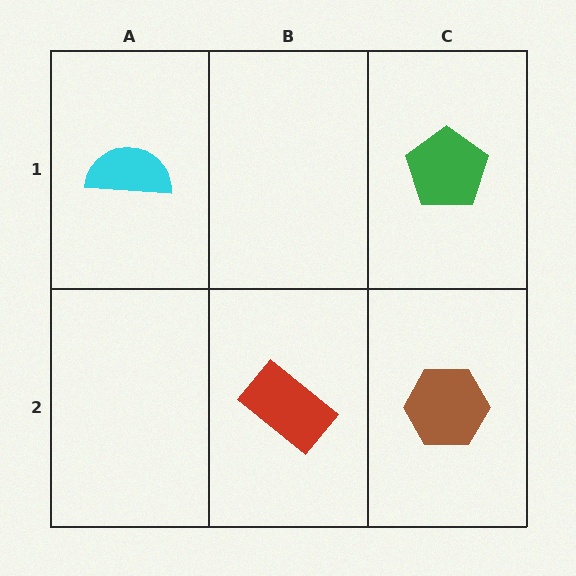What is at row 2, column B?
A red rectangle.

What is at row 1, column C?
A green pentagon.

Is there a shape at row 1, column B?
No, that cell is empty.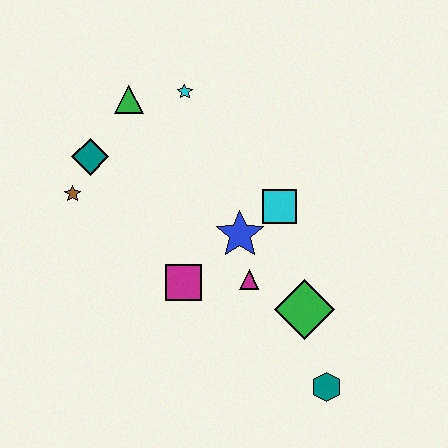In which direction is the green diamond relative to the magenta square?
The green diamond is to the right of the magenta square.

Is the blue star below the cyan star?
Yes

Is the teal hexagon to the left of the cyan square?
No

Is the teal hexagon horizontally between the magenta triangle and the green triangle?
No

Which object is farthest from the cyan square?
The brown star is farthest from the cyan square.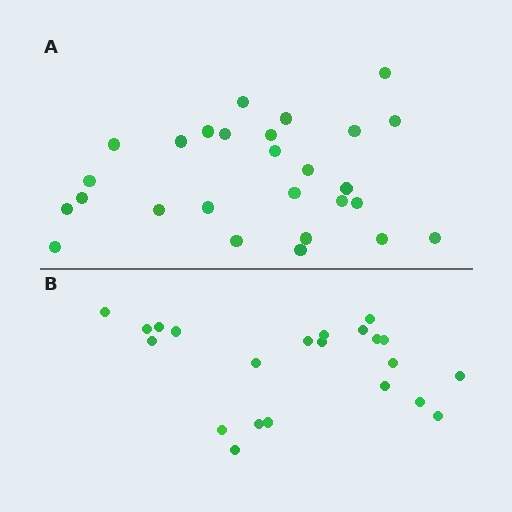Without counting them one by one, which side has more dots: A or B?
Region A (the top region) has more dots.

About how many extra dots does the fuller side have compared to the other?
Region A has about 5 more dots than region B.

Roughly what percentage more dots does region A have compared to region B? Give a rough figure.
About 25% more.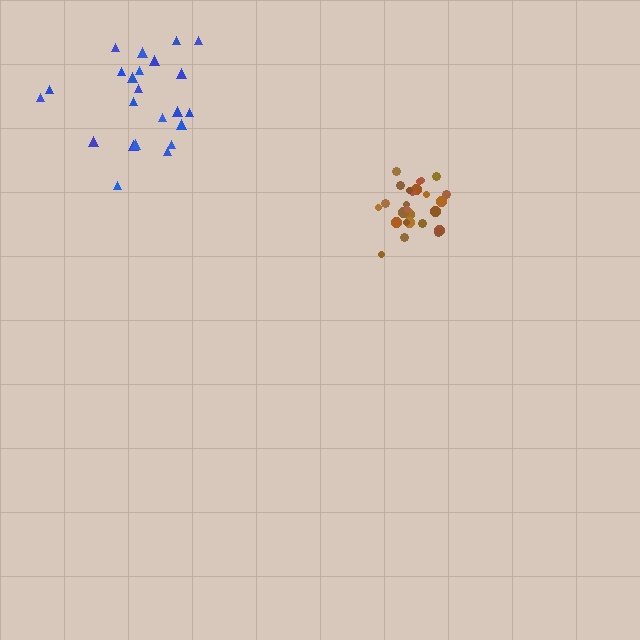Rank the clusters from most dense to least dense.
brown, blue.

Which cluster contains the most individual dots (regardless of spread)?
Brown (26).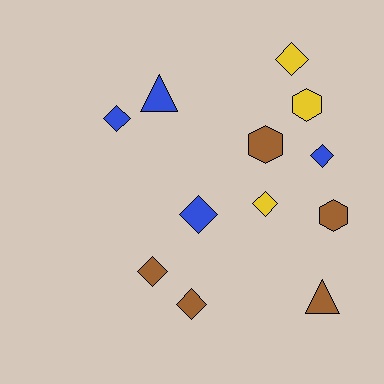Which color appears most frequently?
Brown, with 5 objects.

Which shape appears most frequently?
Diamond, with 7 objects.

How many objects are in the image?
There are 12 objects.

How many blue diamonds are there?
There are 3 blue diamonds.